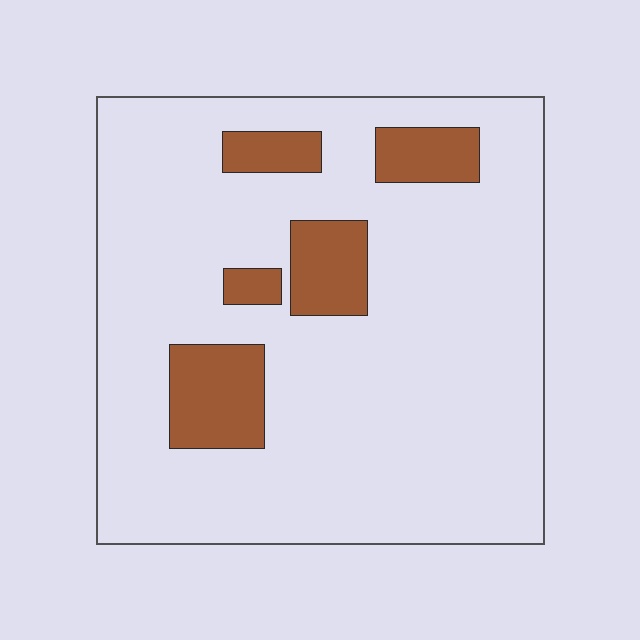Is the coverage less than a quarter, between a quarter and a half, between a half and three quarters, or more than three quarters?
Less than a quarter.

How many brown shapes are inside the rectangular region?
5.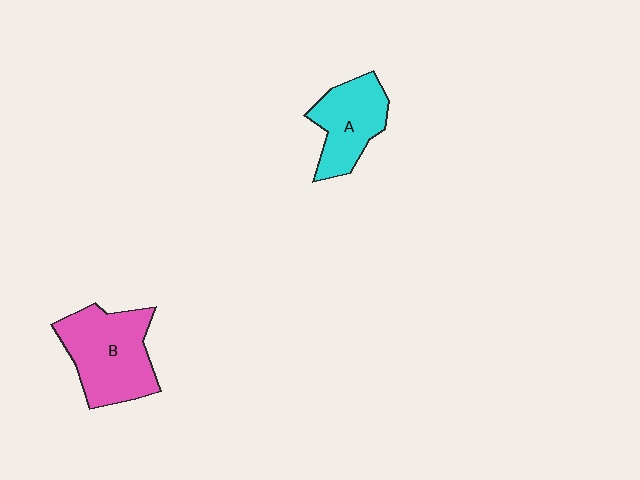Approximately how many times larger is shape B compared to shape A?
Approximately 1.4 times.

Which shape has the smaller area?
Shape A (cyan).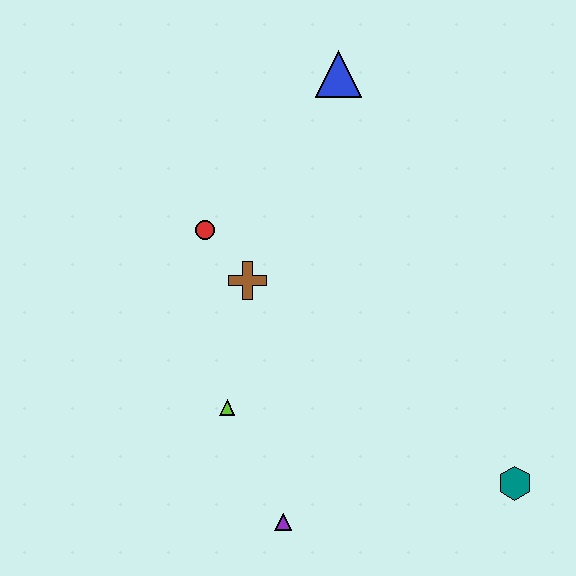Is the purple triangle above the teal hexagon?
No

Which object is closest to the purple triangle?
The lime triangle is closest to the purple triangle.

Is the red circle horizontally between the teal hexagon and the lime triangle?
No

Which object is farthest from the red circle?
The teal hexagon is farthest from the red circle.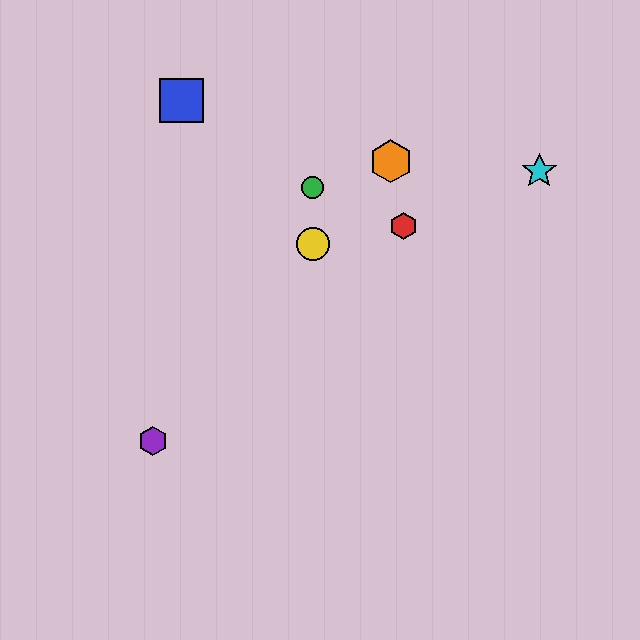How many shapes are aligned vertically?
2 shapes (the green circle, the yellow circle) are aligned vertically.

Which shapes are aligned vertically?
The green circle, the yellow circle are aligned vertically.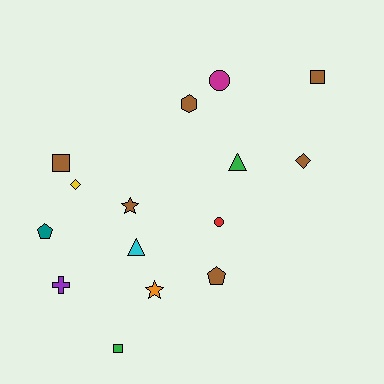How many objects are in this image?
There are 15 objects.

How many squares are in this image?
There are 3 squares.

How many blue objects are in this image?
There are no blue objects.